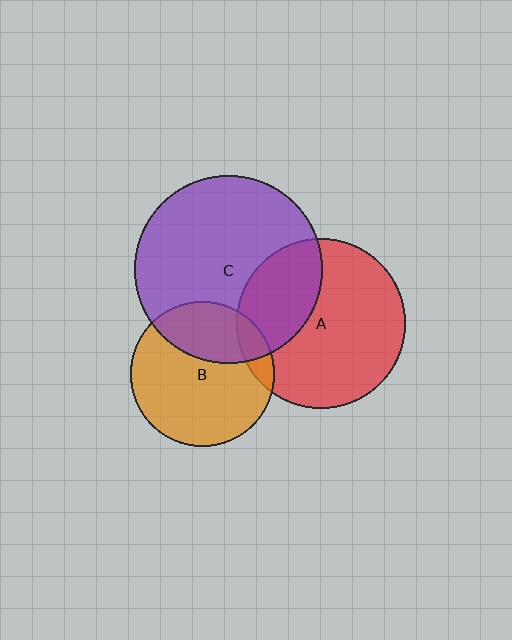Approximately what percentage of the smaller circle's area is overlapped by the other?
Approximately 10%.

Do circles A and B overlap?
Yes.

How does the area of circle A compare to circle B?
Approximately 1.4 times.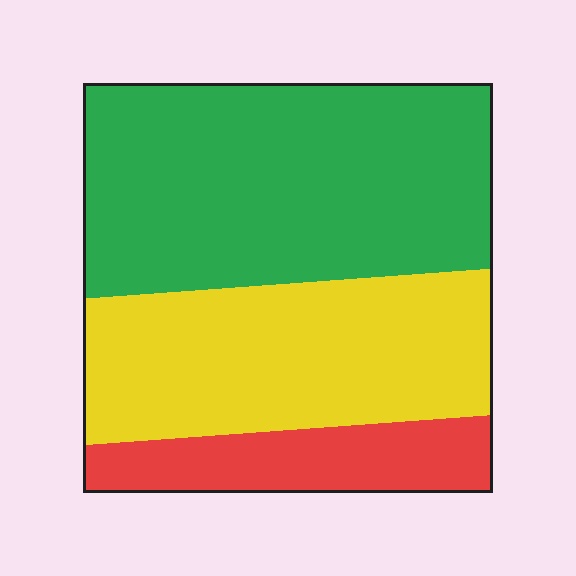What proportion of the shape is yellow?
Yellow covers roughly 35% of the shape.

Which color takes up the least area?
Red, at roughly 15%.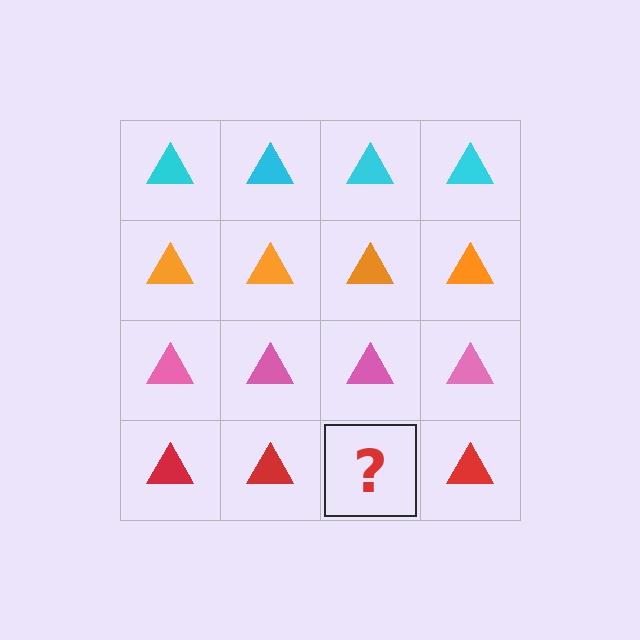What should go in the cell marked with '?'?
The missing cell should contain a red triangle.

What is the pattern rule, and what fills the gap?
The rule is that each row has a consistent color. The gap should be filled with a red triangle.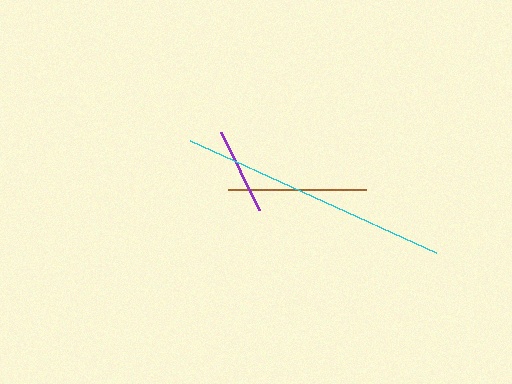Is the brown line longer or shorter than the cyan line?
The cyan line is longer than the brown line.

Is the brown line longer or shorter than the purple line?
The brown line is longer than the purple line.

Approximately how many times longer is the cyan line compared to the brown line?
The cyan line is approximately 2.0 times the length of the brown line.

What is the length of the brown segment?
The brown segment is approximately 138 pixels long.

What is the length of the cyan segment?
The cyan segment is approximately 271 pixels long.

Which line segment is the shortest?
The purple line is the shortest at approximately 87 pixels.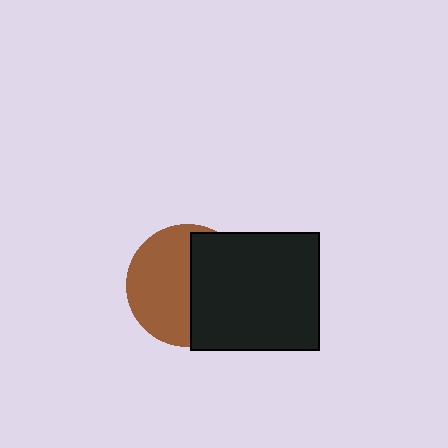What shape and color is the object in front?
The object in front is a black rectangle.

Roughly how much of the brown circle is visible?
About half of it is visible (roughly 53%).